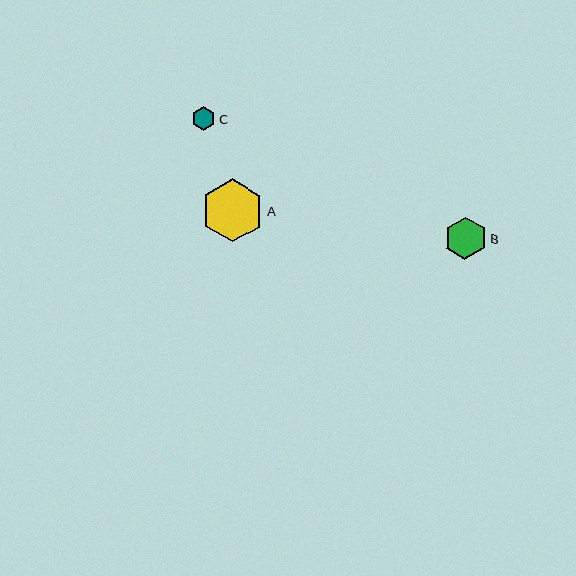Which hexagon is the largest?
Hexagon A is the largest with a size of approximately 63 pixels.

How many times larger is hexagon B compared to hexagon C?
Hexagon B is approximately 1.8 times the size of hexagon C.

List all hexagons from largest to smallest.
From largest to smallest: A, B, C.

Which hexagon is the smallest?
Hexagon C is the smallest with a size of approximately 24 pixels.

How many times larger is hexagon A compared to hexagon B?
Hexagon A is approximately 1.5 times the size of hexagon B.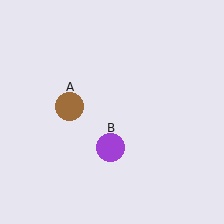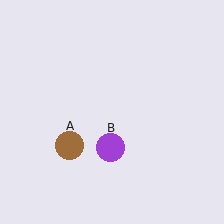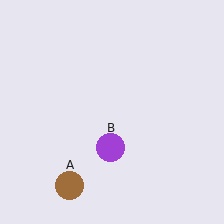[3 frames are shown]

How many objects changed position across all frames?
1 object changed position: brown circle (object A).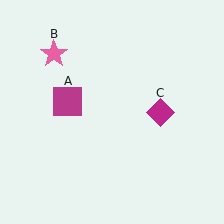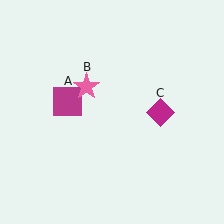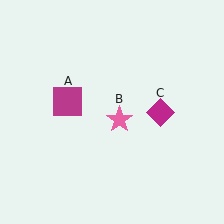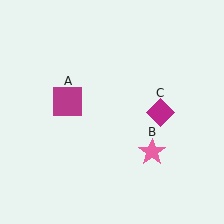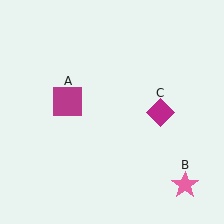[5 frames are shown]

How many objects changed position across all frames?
1 object changed position: pink star (object B).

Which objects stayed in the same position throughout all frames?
Magenta square (object A) and magenta diamond (object C) remained stationary.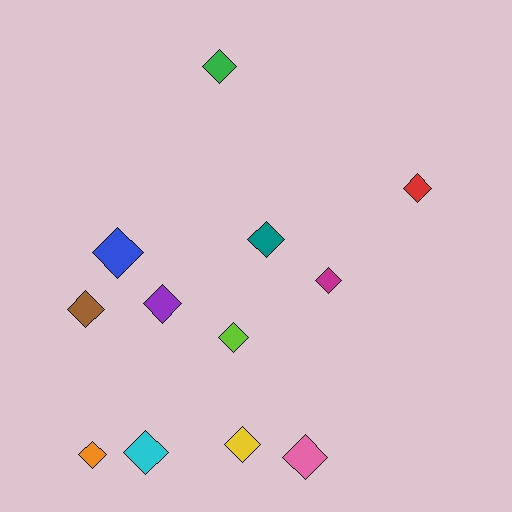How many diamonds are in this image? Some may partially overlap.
There are 12 diamonds.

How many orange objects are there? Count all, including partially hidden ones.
There is 1 orange object.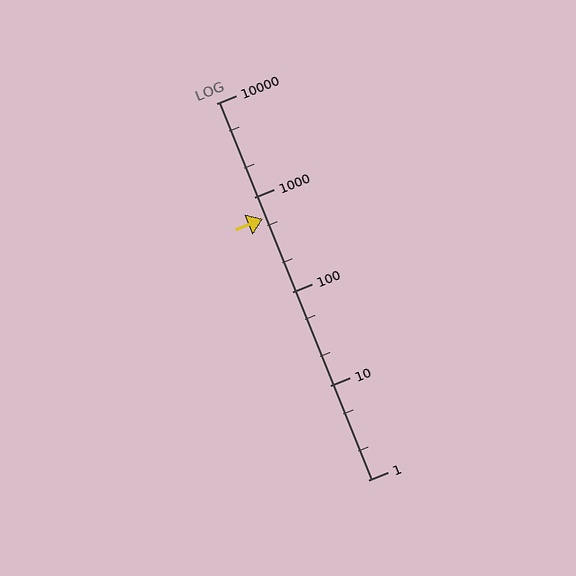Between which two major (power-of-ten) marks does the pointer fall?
The pointer is between 100 and 1000.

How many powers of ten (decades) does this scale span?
The scale spans 4 decades, from 1 to 10000.